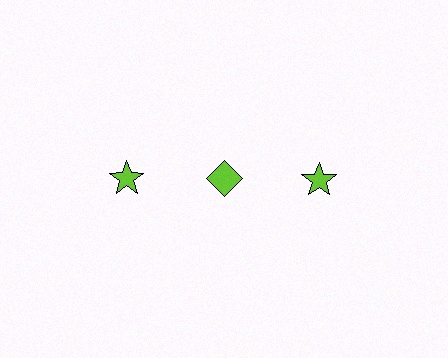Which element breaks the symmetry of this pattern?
The lime diamond in the top row, second from left column breaks the symmetry. All other shapes are lime stars.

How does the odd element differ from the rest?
It has a different shape: diamond instead of star.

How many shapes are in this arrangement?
There are 3 shapes arranged in a grid pattern.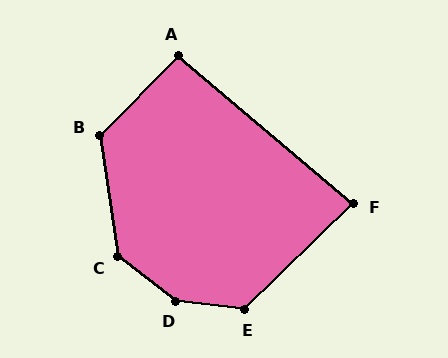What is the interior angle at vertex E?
Approximately 130 degrees (obtuse).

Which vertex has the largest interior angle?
D, at approximately 148 degrees.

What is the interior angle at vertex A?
Approximately 94 degrees (approximately right).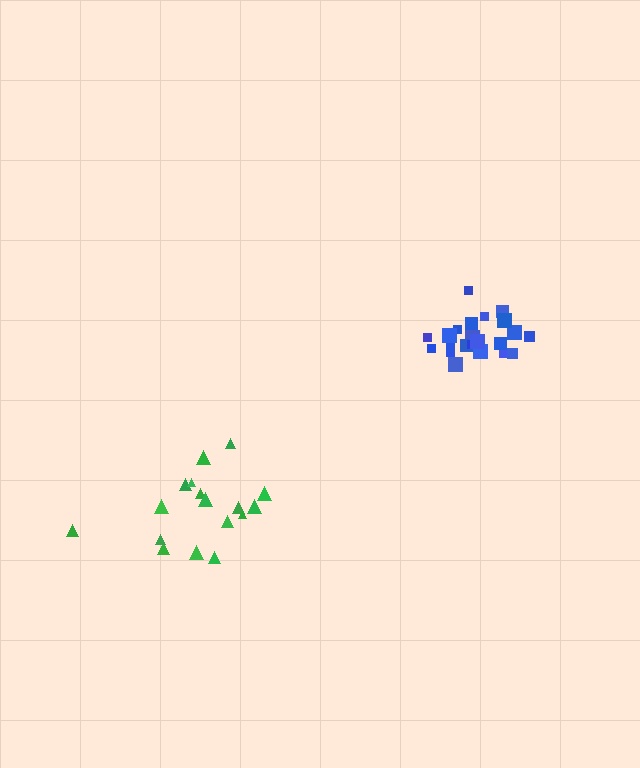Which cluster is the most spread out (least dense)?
Green.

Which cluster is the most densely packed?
Blue.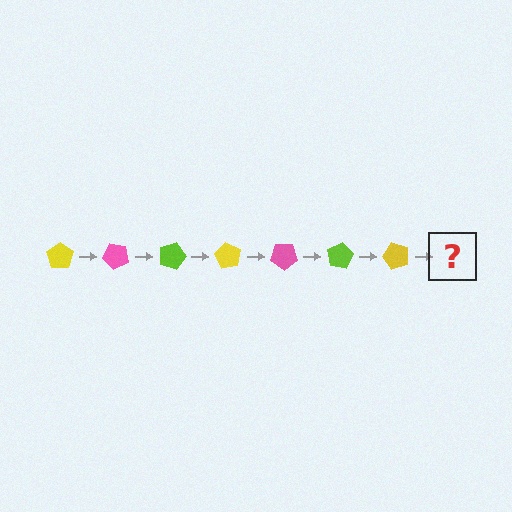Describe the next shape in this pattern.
It should be a pink pentagon, rotated 315 degrees from the start.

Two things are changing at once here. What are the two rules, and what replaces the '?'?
The two rules are that it rotates 45 degrees each step and the color cycles through yellow, pink, and lime. The '?' should be a pink pentagon, rotated 315 degrees from the start.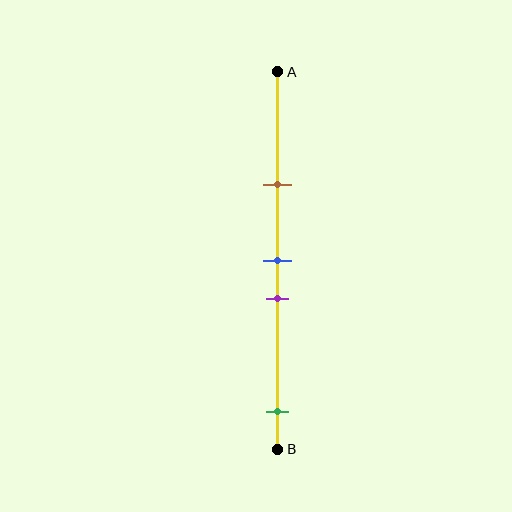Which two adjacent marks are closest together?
The blue and purple marks are the closest adjacent pair.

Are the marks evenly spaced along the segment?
No, the marks are not evenly spaced.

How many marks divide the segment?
There are 4 marks dividing the segment.